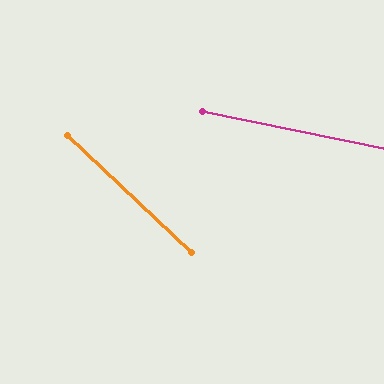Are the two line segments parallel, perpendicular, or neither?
Neither parallel nor perpendicular — they differ by about 32°.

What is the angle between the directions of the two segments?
Approximately 32 degrees.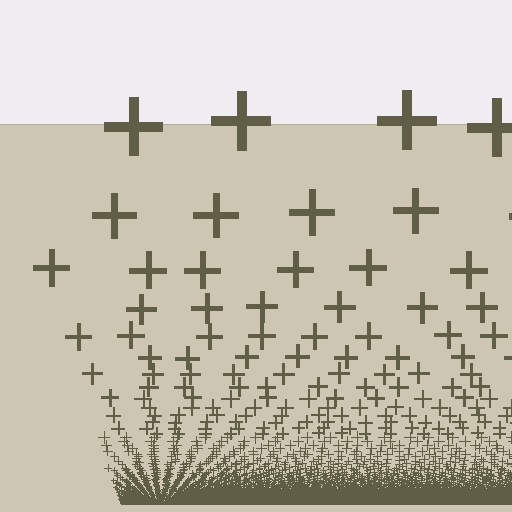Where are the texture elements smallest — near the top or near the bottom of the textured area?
Near the bottom.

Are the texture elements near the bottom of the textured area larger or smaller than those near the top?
Smaller. The gradient is inverted — elements near the bottom are smaller and denser.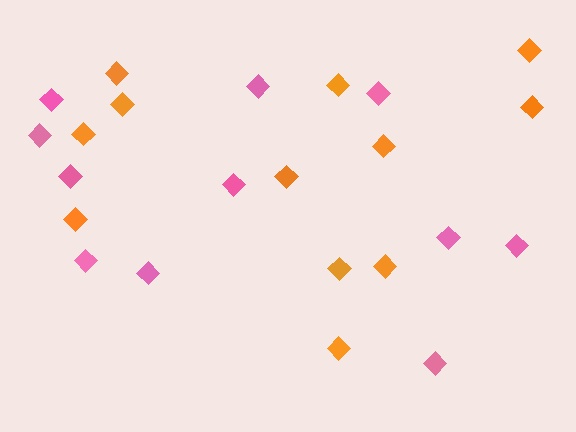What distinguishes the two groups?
There are 2 groups: one group of pink diamonds (11) and one group of orange diamonds (12).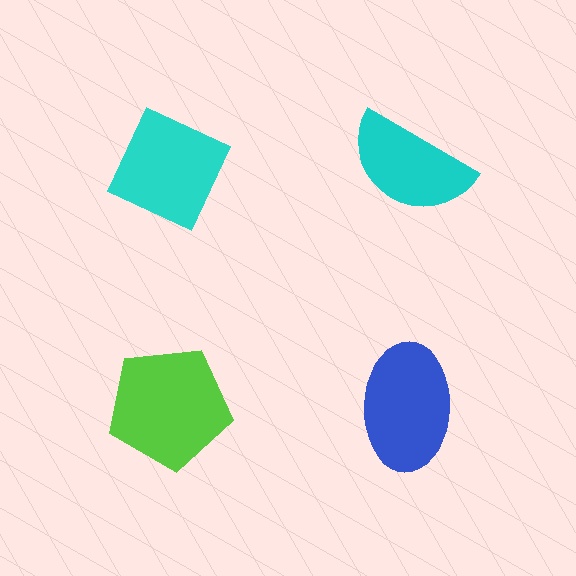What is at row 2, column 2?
A blue ellipse.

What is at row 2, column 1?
A lime pentagon.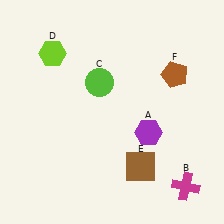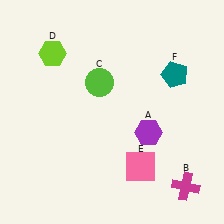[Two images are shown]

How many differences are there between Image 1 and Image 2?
There are 2 differences between the two images.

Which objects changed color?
E changed from brown to pink. F changed from brown to teal.